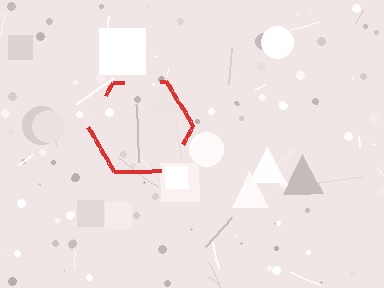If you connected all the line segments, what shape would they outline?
They would outline a hexagon.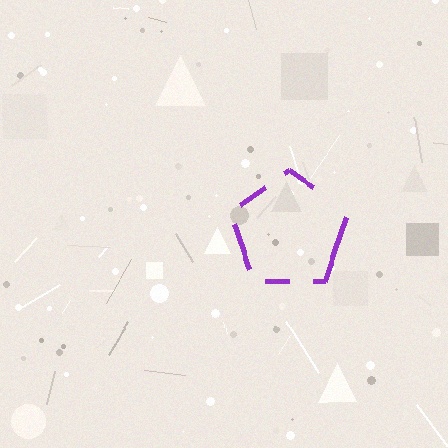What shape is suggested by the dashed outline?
The dashed outline suggests a pentagon.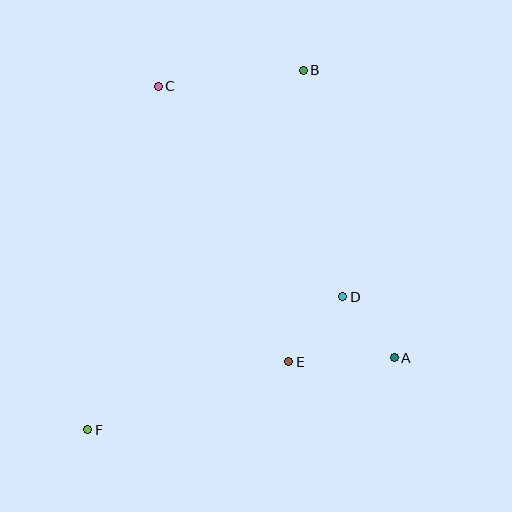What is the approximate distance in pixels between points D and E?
The distance between D and E is approximately 84 pixels.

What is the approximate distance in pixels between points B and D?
The distance between B and D is approximately 230 pixels.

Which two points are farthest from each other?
Points B and F are farthest from each other.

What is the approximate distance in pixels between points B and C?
The distance between B and C is approximately 146 pixels.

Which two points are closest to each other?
Points A and D are closest to each other.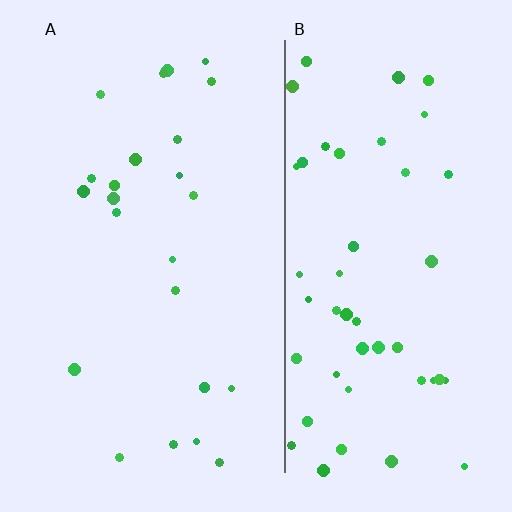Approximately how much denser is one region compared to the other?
Approximately 2.0× — region B over region A.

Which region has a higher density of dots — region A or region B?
B (the right).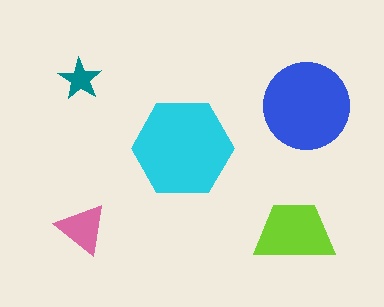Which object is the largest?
The cyan hexagon.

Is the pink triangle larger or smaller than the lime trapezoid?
Smaller.